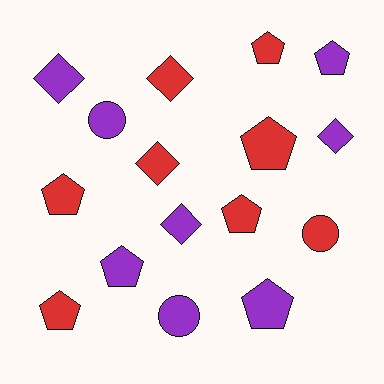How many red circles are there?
There is 1 red circle.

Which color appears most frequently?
Purple, with 8 objects.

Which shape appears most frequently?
Pentagon, with 8 objects.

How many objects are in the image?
There are 16 objects.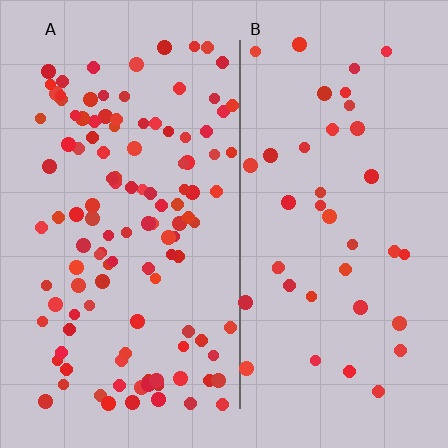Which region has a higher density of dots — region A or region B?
A (the left).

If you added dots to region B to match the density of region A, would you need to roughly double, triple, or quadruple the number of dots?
Approximately triple.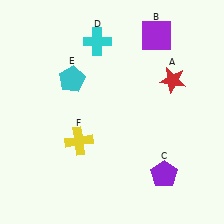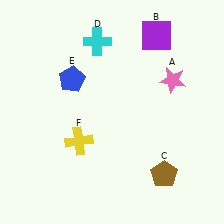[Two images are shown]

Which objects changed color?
A changed from red to pink. C changed from purple to brown. E changed from cyan to blue.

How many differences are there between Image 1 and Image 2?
There are 3 differences between the two images.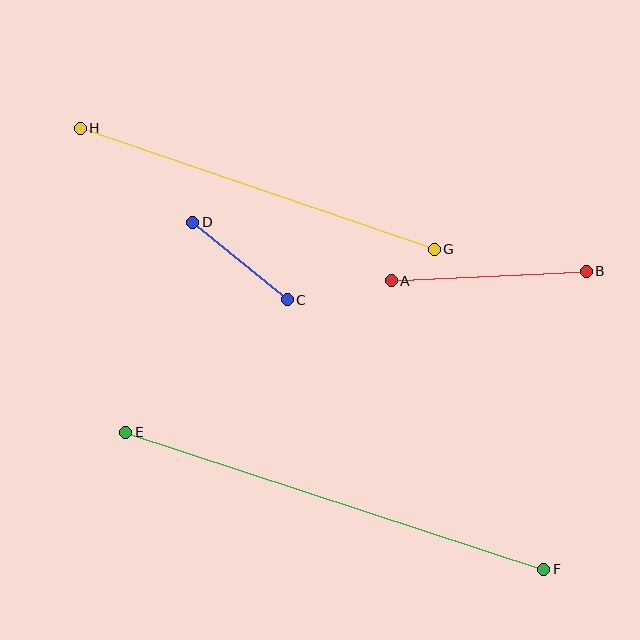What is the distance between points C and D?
The distance is approximately 122 pixels.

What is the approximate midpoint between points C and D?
The midpoint is at approximately (240, 261) pixels.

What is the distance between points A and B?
The distance is approximately 196 pixels.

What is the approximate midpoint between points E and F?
The midpoint is at approximately (335, 501) pixels.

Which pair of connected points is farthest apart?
Points E and F are farthest apart.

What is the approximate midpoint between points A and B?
The midpoint is at approximately (489, 276) pixels.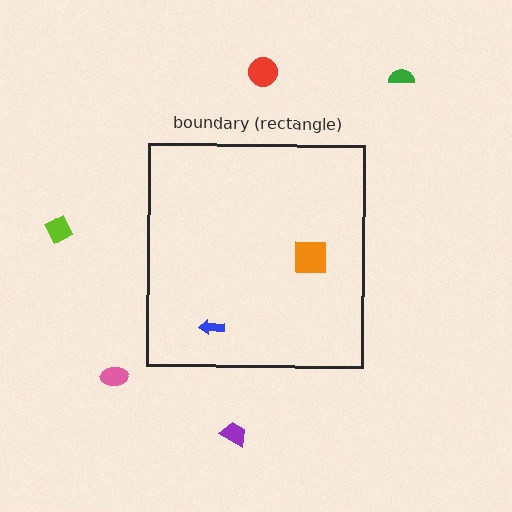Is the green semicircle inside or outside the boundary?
Outside.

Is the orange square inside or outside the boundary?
Inside.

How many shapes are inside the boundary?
2 inside, 5 outside.